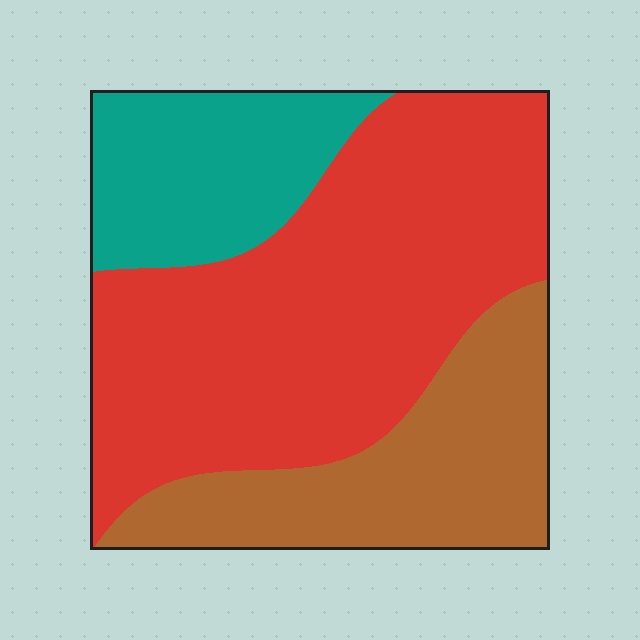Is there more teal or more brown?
Brown.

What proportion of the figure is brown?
Brown covers about 25% of the figure.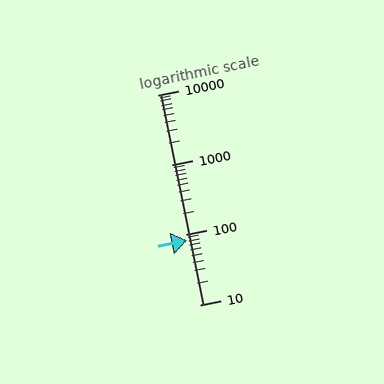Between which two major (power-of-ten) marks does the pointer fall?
The pointer is between 10 and 100.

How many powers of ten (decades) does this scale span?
The scale spans 3 decades, from 10 to 10000.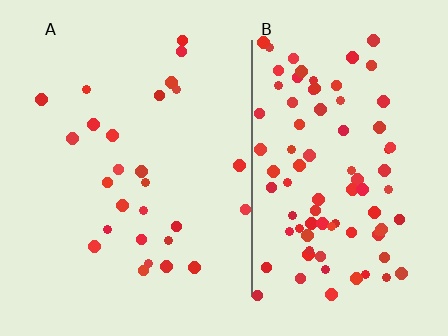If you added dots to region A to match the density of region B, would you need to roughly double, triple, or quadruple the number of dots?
Approximately triple.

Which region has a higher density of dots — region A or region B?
B (the right).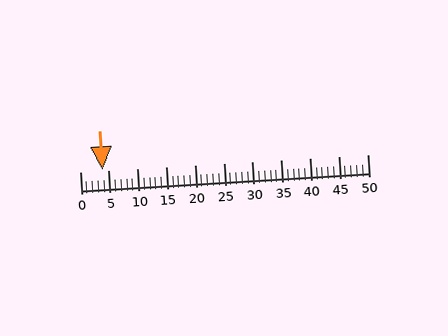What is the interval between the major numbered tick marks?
The major tick marks are spaced 5 units apart.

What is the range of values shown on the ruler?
The ruler shows values from 0 to 50.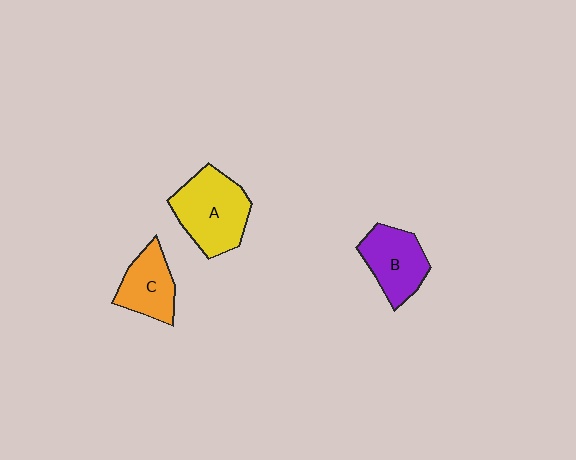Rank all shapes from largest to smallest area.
From largest to smallest: A (yellow), B (purple), C (orange).